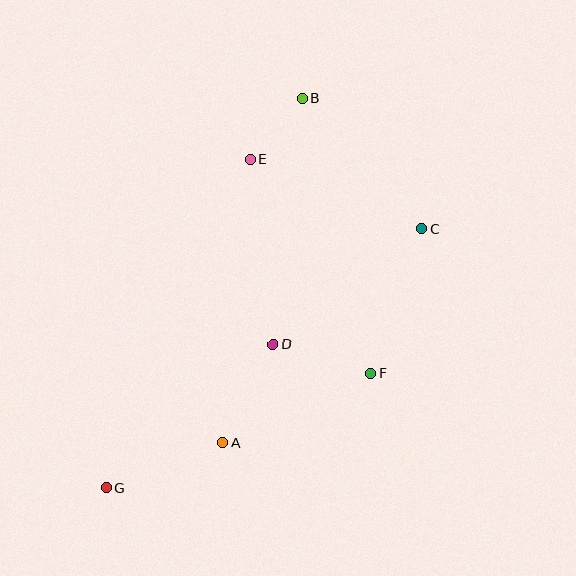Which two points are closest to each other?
Points B and E are closest to each other.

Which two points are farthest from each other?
Points B and G are farthest from each other.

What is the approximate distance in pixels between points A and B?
The distance between A and B is approximately 353 pixels.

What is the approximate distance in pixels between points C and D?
The distance between C and D is approximately 188 pixels.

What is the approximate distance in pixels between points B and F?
The distance between B and F is approximately 283 pixels.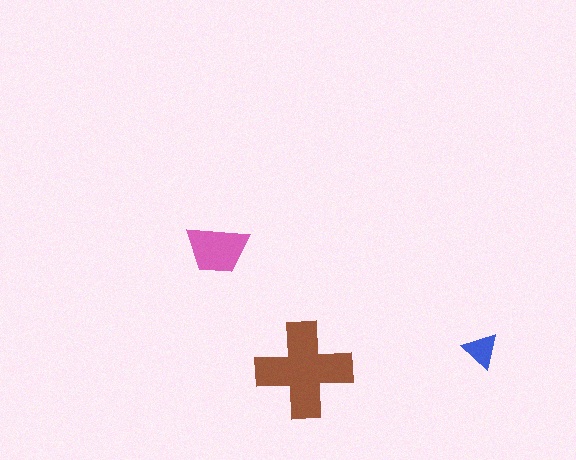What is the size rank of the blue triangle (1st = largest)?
3rd.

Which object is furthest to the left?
The pink trapezoid is leftmost.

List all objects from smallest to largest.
The blue triangle, the pink trapezoid, the brown cross.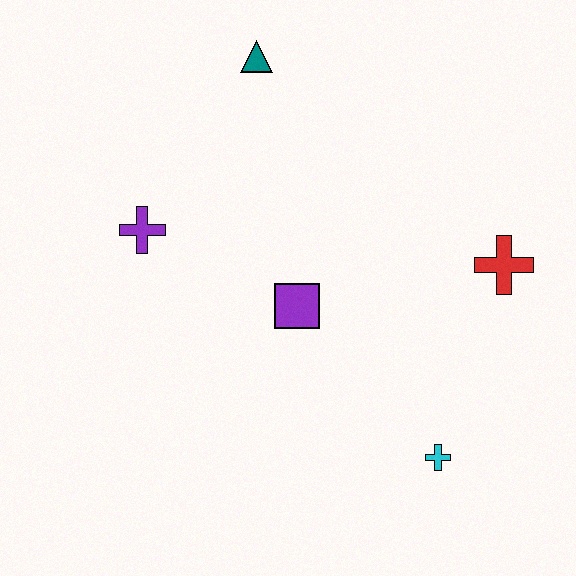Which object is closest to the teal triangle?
The purple cross is closest to the teal triangle.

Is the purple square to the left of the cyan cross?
Yes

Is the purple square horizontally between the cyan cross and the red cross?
No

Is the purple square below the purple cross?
Yes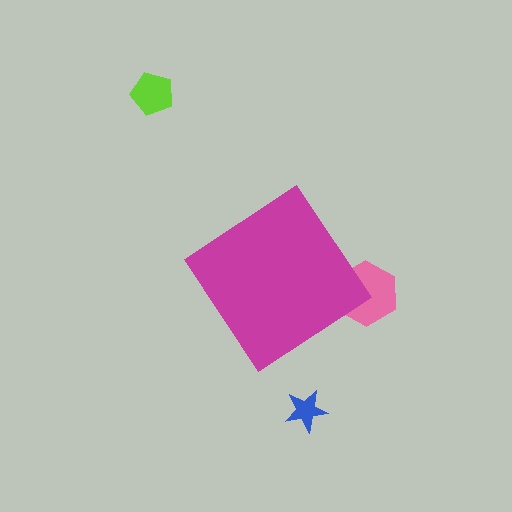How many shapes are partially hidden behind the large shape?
1 shape is partially hidden.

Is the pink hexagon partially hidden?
Yes, the pink hexagon is partially hidden behind the magenta diamond.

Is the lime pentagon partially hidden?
No, the lime pentagon is fully visible.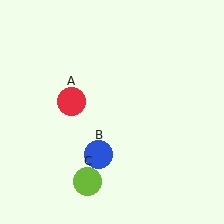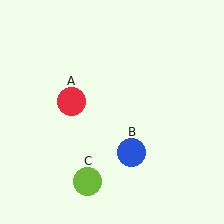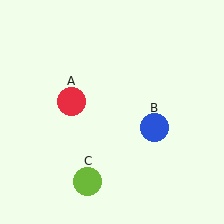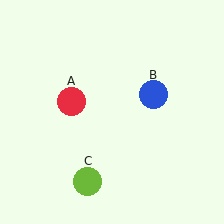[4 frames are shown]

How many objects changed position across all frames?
1 object changed position: blue circle (object B).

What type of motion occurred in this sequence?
The blue circle (object B) rotated counterclockwise around the center of the scene.